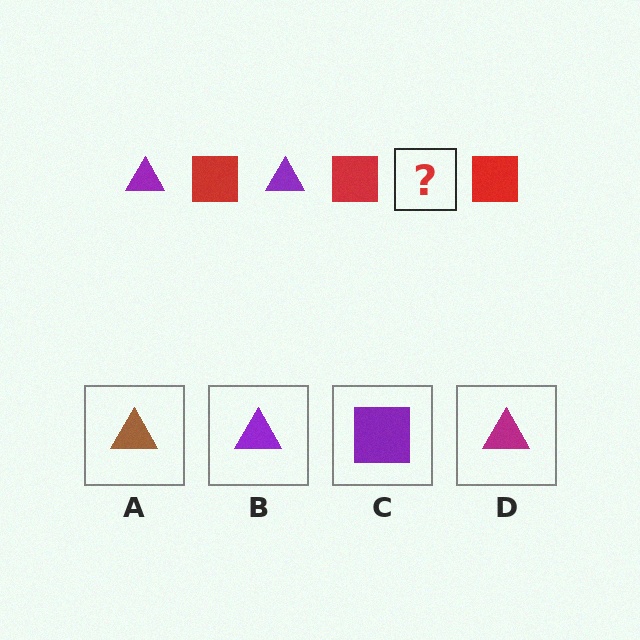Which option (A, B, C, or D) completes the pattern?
B.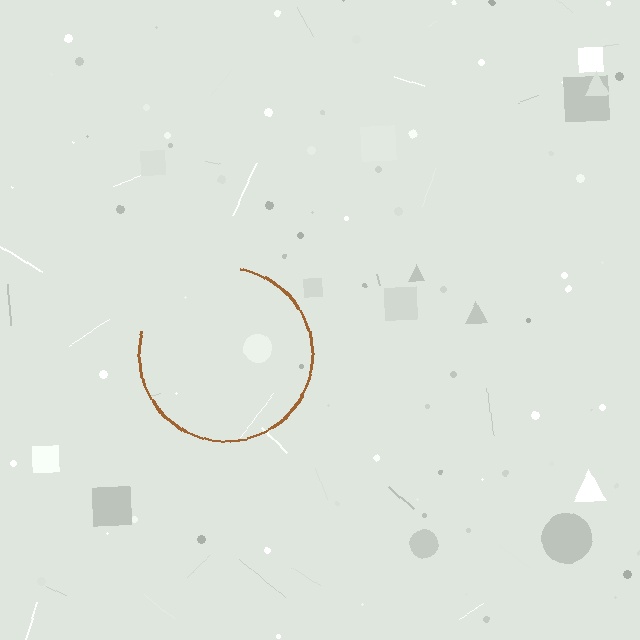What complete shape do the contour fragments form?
The contour fragments form a circle.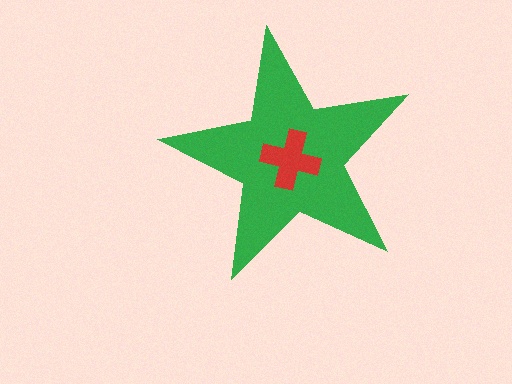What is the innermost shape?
The red cross.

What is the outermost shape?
The green star.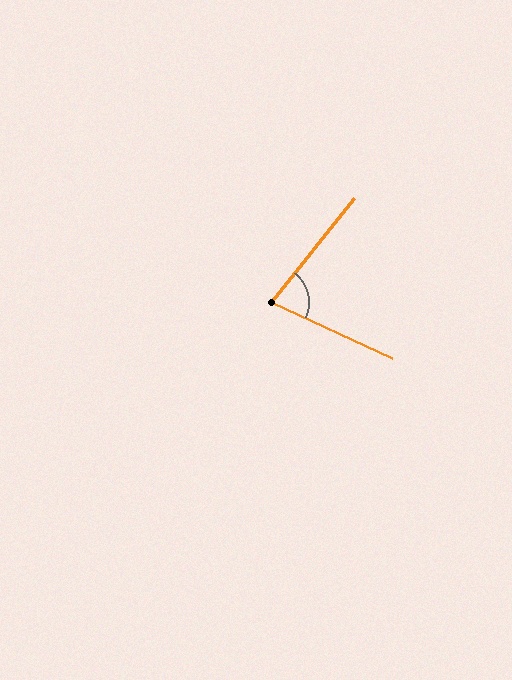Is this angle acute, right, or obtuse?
It is acute.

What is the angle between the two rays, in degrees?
Approximately 76 degrees.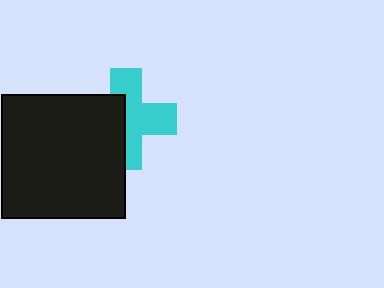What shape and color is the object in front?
The object in front is a black square.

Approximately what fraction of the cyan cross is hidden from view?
Roughly 42% of the cyan cross is hidden behind the black square.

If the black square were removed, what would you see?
You would see the complete cyan cross.